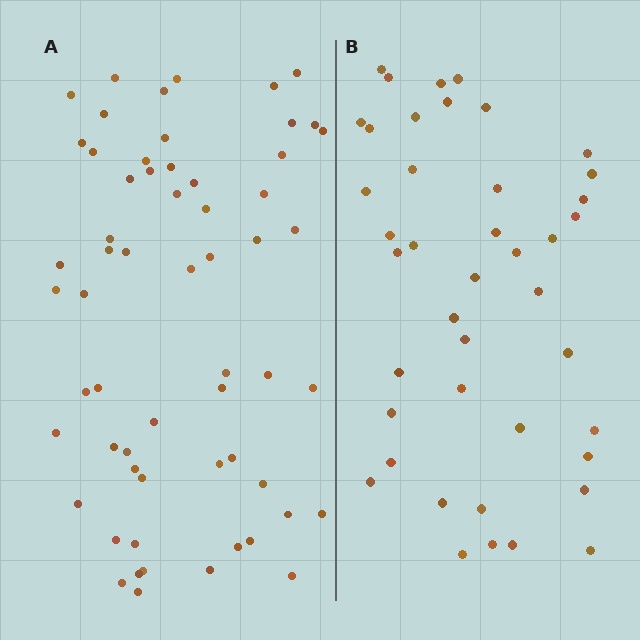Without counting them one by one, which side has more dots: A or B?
Region A (the left region) has more dots.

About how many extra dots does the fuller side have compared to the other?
Region A has approximately 20 more dots than region B.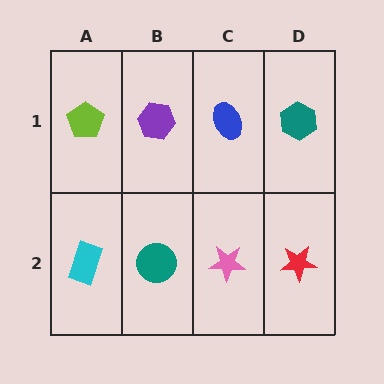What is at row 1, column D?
A teal hexagon.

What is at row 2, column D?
A red star.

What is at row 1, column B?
A purple hexagon.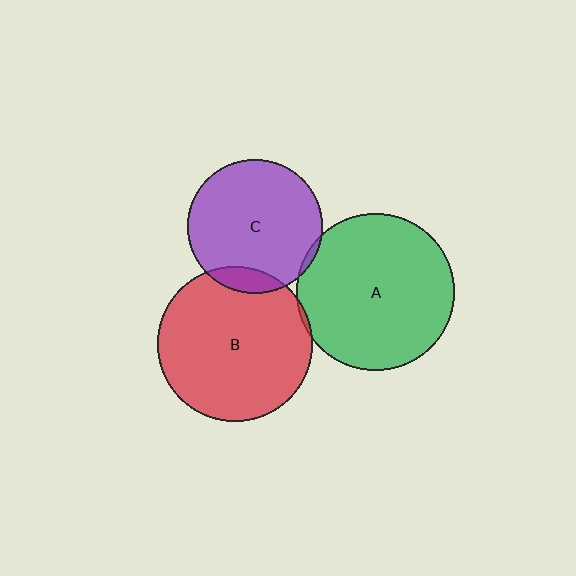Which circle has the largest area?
Circle A (green).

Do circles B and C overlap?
Yes.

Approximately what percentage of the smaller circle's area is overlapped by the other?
Approximately 10%.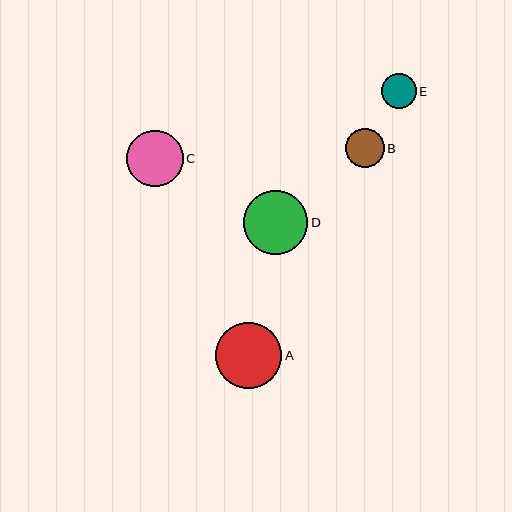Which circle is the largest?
Circle A is the largest with a size of approximately 66 pixels.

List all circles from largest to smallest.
From largest to smallest: A, D, C, B, E.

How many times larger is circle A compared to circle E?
Circle A is approximately 1.9 times the size of circle E.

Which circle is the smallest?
Circle E is the smallest with a size of approximately 35 pixels.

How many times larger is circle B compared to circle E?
Circle B is approximately 1.1 times the size of circle E.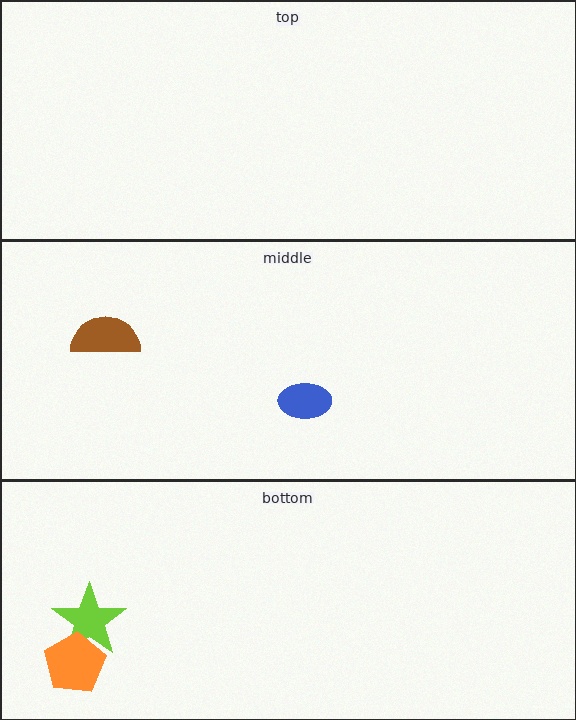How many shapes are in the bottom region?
2.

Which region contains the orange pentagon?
The bottom region.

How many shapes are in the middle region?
2.